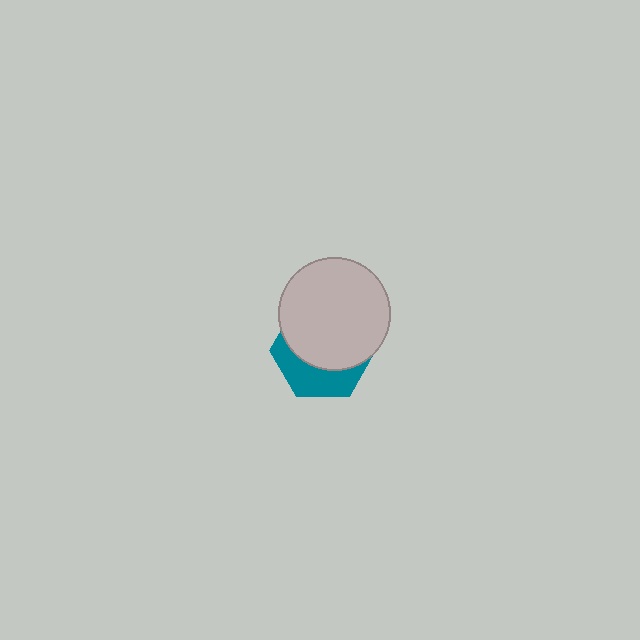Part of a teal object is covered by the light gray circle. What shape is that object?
It is a hexagon.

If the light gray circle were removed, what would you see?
You would see the complete teal hexagon.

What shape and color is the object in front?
The object in front is a light gray circle.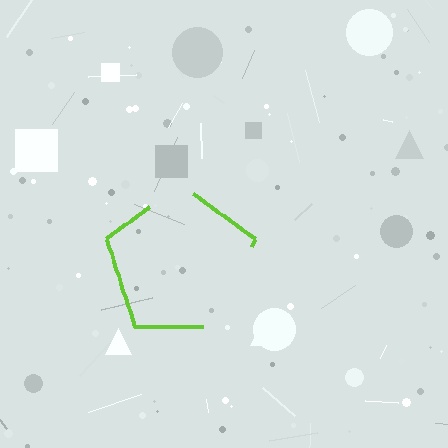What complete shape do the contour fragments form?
The contour fragments form a pentagon.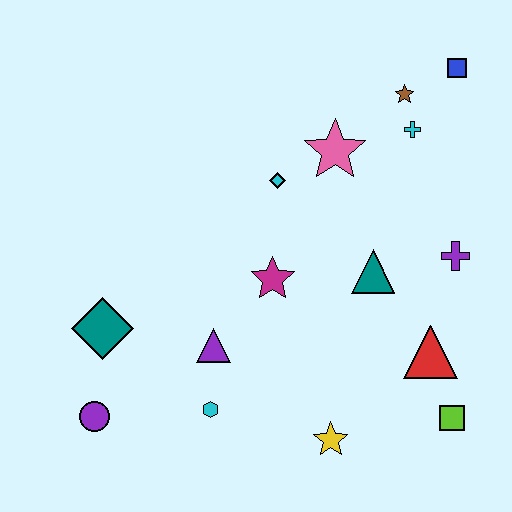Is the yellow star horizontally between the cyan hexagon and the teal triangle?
Yes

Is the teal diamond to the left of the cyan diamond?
Yes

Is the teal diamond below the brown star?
Yes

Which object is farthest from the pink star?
The purple circle is farthest from the pink star.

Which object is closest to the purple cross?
The teal triangle is closest to the purple cross.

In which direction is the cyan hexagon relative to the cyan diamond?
The cyan hexagon is below the cyan diamond.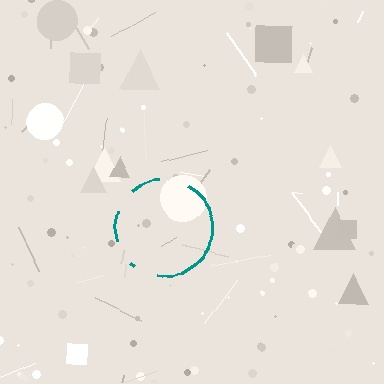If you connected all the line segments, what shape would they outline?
They would outline a circle.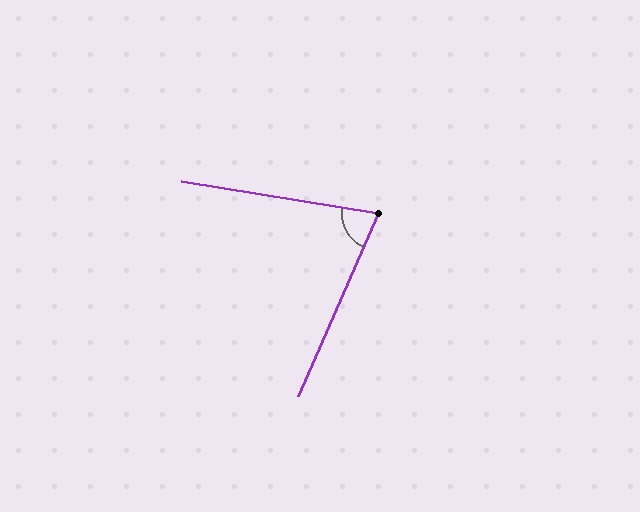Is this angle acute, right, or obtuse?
It is acute.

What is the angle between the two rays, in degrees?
Approximately 76 degrees.